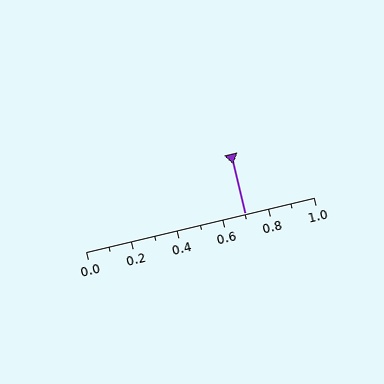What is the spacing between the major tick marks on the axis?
The major ticks are spaced 0.2 apart.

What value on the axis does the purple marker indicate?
The marker indicates approximately 0.7.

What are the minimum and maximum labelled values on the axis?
The axis runs from 0.0 to 1.0.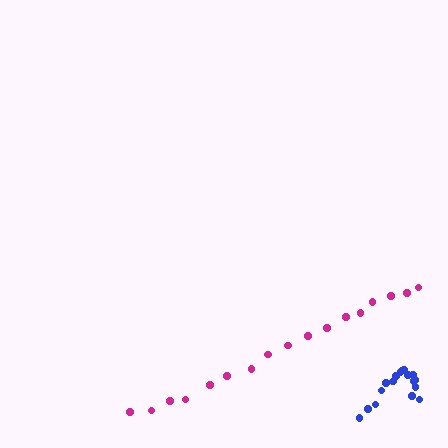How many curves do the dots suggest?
There are 2 distinct paths.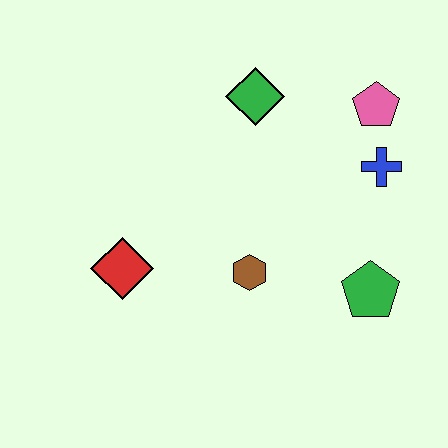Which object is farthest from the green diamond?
The green pentagon is farthest from the green diamond.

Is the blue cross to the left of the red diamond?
No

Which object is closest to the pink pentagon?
The blue cross is closest to the pink pentagon.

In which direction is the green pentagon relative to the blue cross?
The green pentagon is below the blue cross.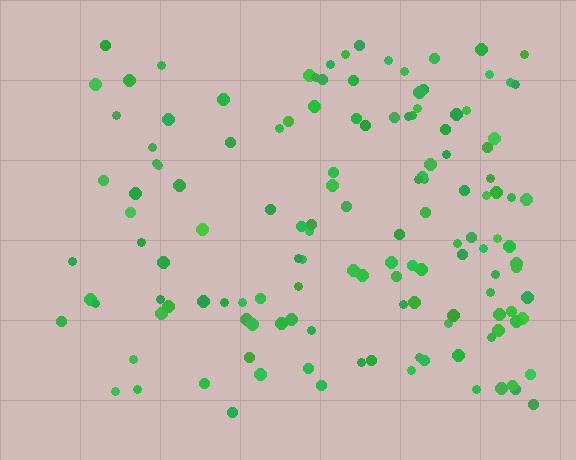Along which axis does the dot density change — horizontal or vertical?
Horizontal.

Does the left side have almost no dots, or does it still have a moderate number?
Still a moderate number, just noticeably fewer than the right.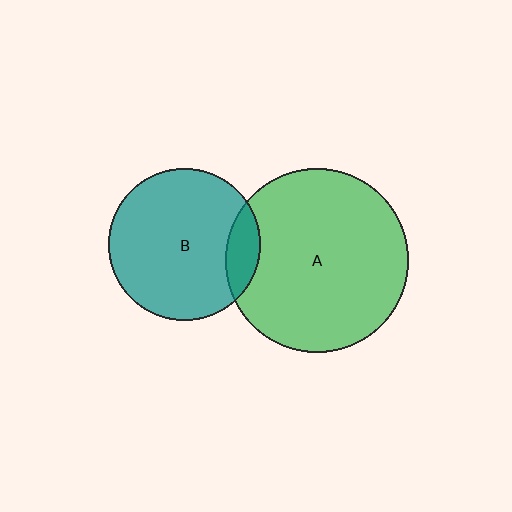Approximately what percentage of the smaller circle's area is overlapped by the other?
Approximately 15%.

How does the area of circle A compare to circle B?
Approximately 1.5 times.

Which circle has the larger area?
Circle A (green).